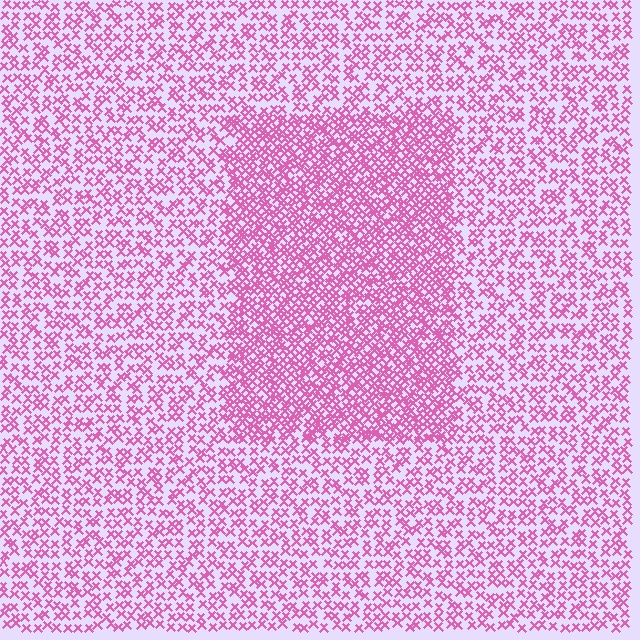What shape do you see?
I see a rectangle.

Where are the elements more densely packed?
The elements are more densely packed inside the rectangle boundary.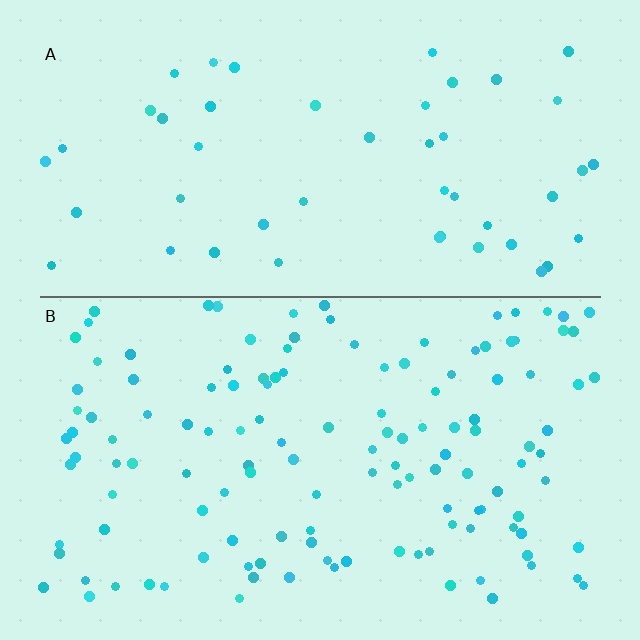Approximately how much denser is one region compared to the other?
Approximately 2.7× — region B over region A.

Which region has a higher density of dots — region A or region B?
B (the bottom).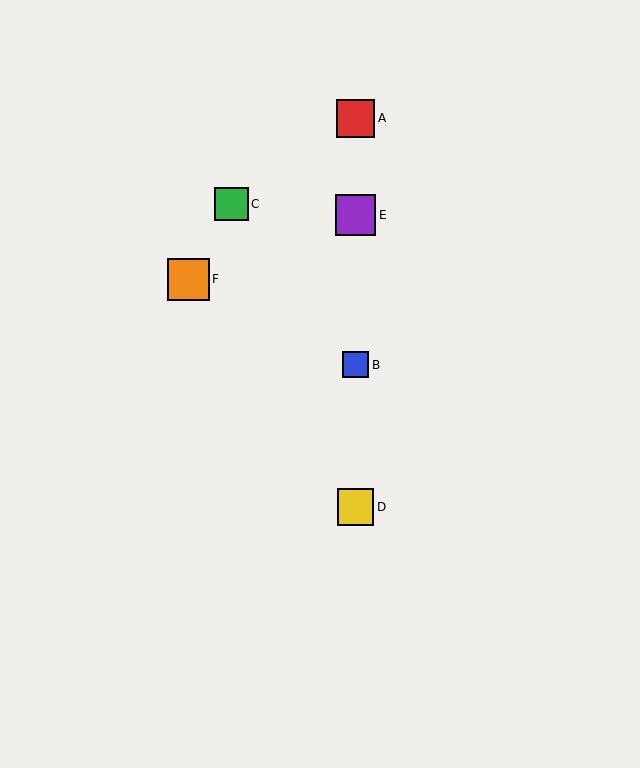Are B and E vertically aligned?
Yes, both are at x≈356.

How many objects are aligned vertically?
4 objects (A, B, D, E) are aligned vertically.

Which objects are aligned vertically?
Objects A, B, D, E are aligned vertically.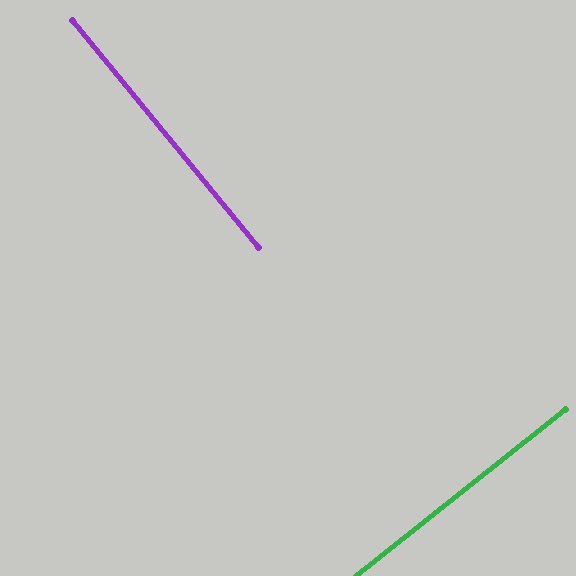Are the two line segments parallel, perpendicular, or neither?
Perpendicular — they meet at approximately 89°.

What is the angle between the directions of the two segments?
Approximately 89 degrees.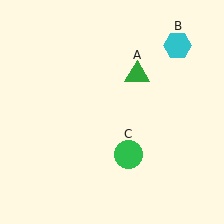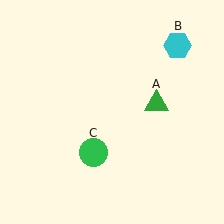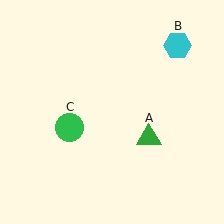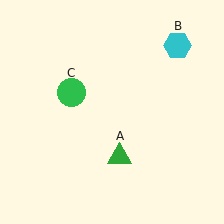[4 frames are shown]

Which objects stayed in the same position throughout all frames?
Cyan hexagon (object B) remained stationary.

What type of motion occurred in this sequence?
The green triangle (object A), green circle (object C) rotated clockwise around the center of the scene.